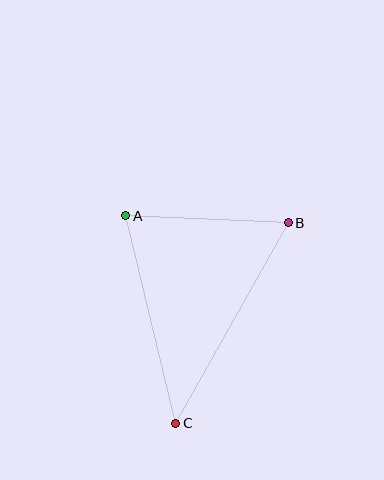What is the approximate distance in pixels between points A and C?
The distance between A and C is approximately 213 pixels.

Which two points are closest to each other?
Points A and B are closest to each other.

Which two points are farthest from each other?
Points B and C are farthest from each other.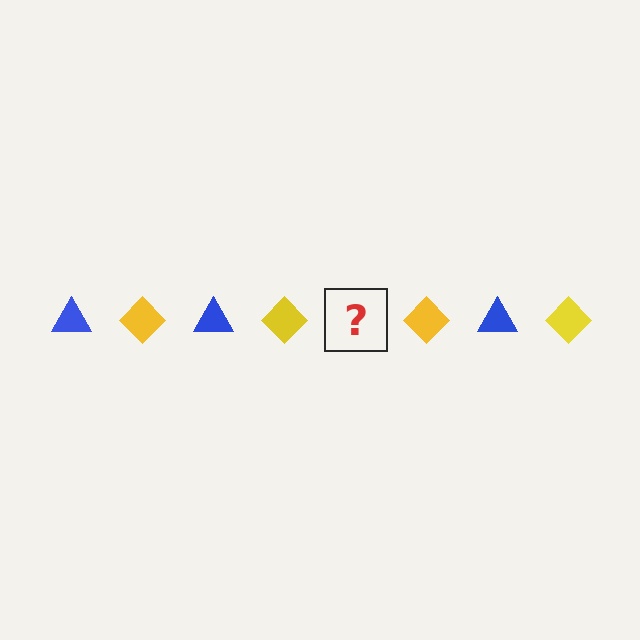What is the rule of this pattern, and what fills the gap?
The rule is that the pattern alternates between blue triangle and yellow diamond. The gap should be filled with a blue triangle.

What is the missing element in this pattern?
The missing element is a blue triangle.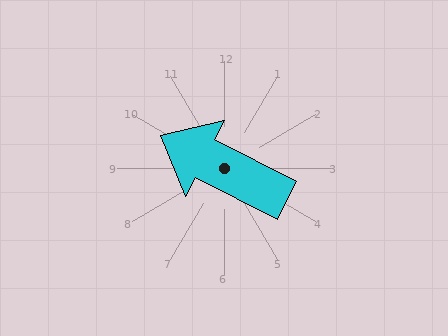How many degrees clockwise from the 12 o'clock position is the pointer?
Approximately 297 degrees.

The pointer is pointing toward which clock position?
Roughly 10 o'clock.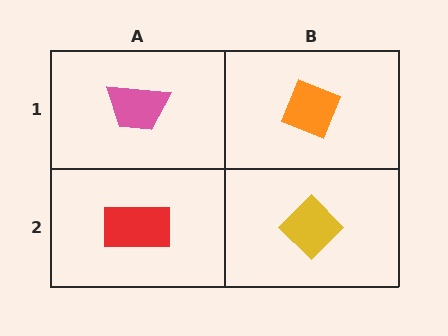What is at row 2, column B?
A yellow diamond.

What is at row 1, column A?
A pink trapezoid.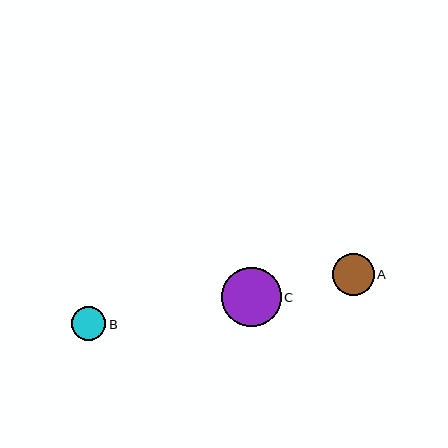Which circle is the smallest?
Circle B is the smallest with a size of approximately 34 pixels.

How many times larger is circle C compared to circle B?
Circle C is approximately 1.8 times the size of circle B.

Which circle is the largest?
Circle C is the largest with a size of approximately 60 pixels.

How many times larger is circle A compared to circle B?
Circle A is approximately 1.2 times the size of circle B.